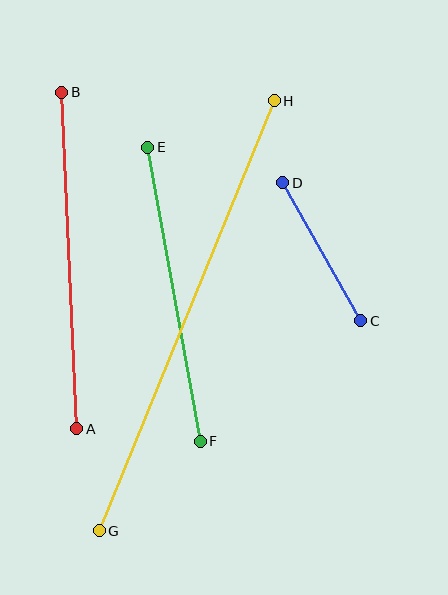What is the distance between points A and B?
The distance is approximately 337 pixels.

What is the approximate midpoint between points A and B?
The midpoint is at approximately (69, 260) pixels.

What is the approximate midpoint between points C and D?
The midpoint is at approximately (322, 252) pixels.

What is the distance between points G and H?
The distance is approximately 464 pixels.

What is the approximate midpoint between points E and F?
The midpoint is at approximately (174, 294) pixels.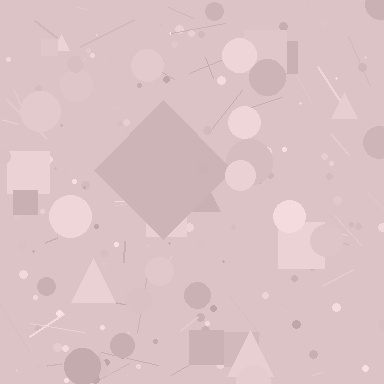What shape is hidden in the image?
A diamond is hidden in the image.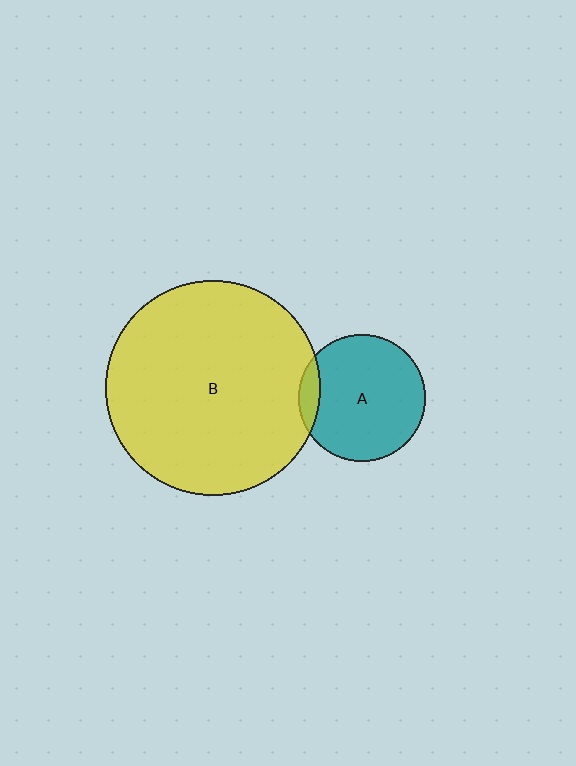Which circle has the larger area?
Circle B (yellow).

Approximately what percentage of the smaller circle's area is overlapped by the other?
Approximately 10%.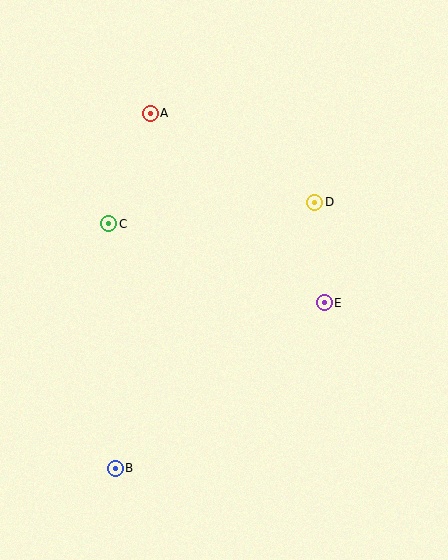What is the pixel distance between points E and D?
The distance between E and D is 101 pixels.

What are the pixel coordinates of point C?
Point C is at (109, 224).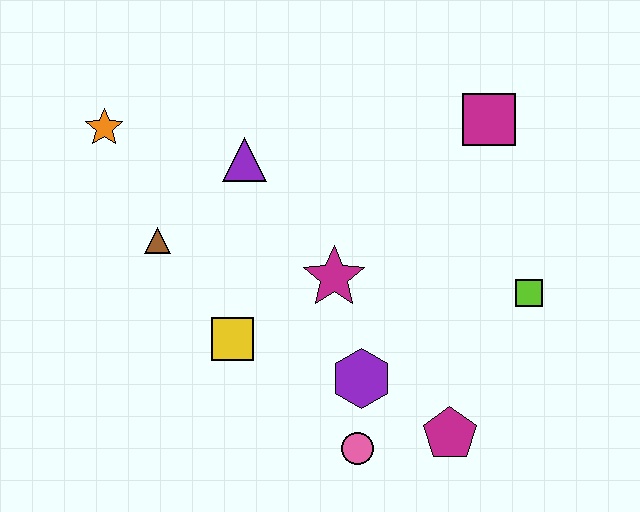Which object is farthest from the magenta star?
The orange star is farthest from the magenta star.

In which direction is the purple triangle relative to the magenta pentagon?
The purple triangle is above the magenta pentagon.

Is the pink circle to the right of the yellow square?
Yes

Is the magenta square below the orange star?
No